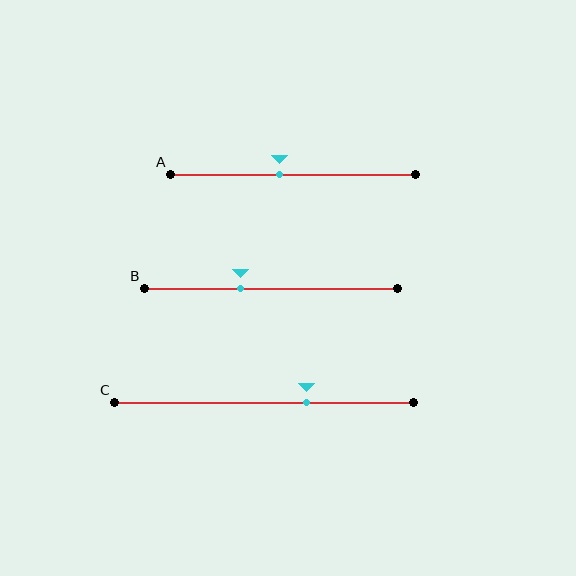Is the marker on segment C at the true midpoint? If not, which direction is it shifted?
No, the marker on segment C is shifted to the right by about 14% of the segment length.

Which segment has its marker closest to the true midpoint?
Segment A has its marker closest to the true midpoint.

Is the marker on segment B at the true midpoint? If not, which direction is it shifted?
No, the marker on segment B is shifted to the left by about 12% of the segment length.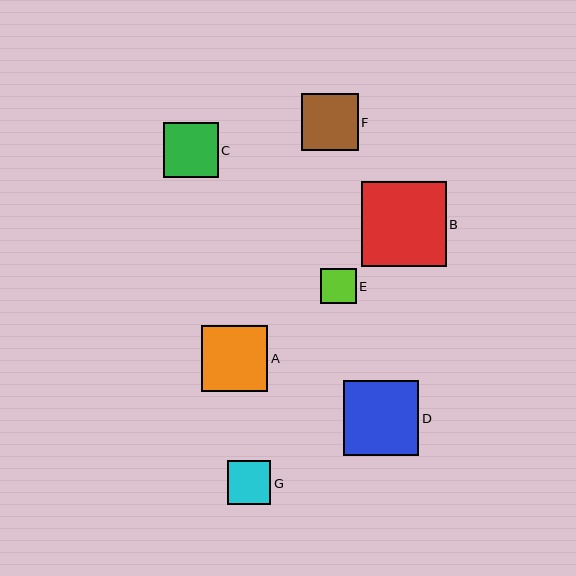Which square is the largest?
Square B is the largest with a size of approximately 84 pixels.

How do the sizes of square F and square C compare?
Square F and square C are approximately the same size.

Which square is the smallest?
Square E is the smallest with a size of approximately 35 pixels.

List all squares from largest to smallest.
From largest to smallest: B, D, A, F, C, G, E.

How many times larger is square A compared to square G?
Square A is approximately 1.5 times the size of square G.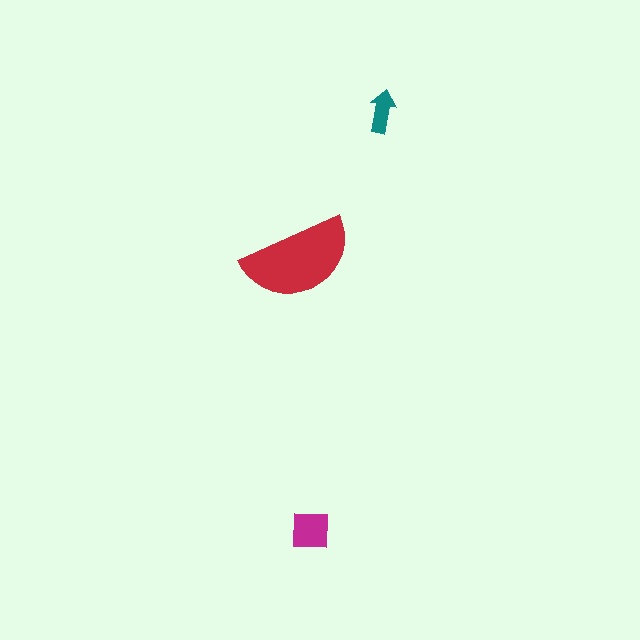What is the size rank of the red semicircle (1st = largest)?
1st.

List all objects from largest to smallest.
The red semicircle, the magenta square, the teal arrow.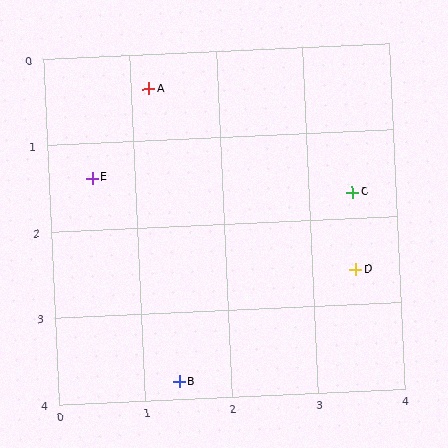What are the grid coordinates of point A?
Point A is at approximately (1.2, 0.4).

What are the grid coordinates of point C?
Point C is at approximately (3.5, 1.7).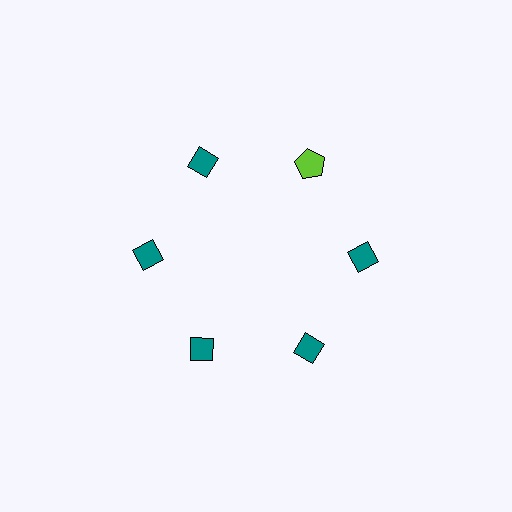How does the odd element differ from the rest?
It differs in both color (lime instead of teal) and shape (pentagon instead of diamond).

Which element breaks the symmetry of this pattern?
The lime pentagon at roughly the 1 o'clock position breaks the symmetry. All other shapes are teal diamonds.